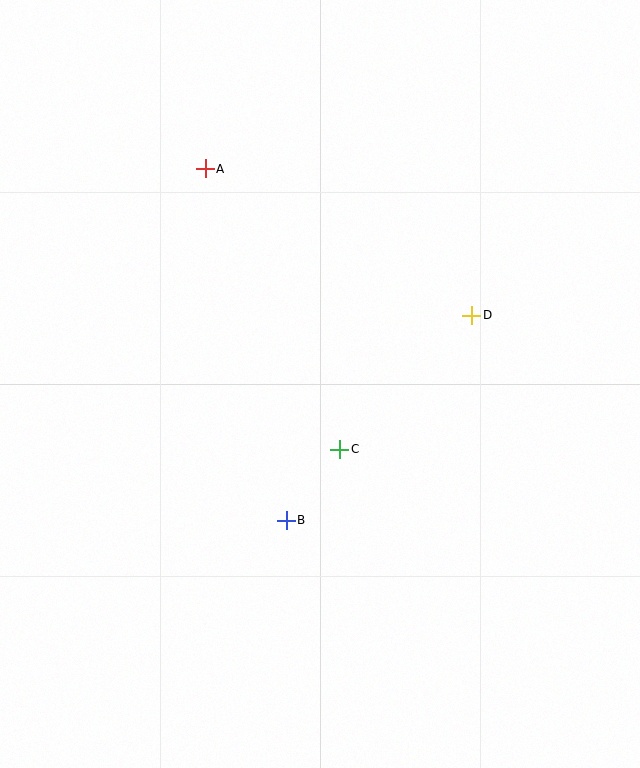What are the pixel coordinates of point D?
Point D is at (472, 315).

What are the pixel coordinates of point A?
Point A is at (205, 169).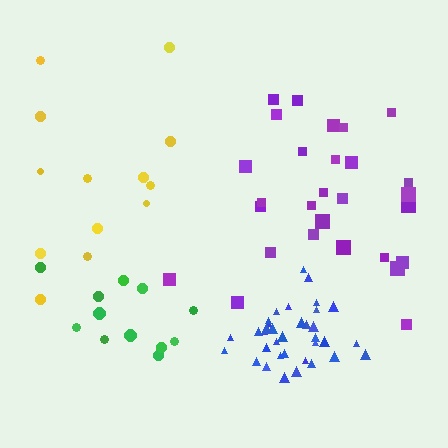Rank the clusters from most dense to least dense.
blue, purple, green, yellow.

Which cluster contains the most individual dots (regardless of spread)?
Blue (35).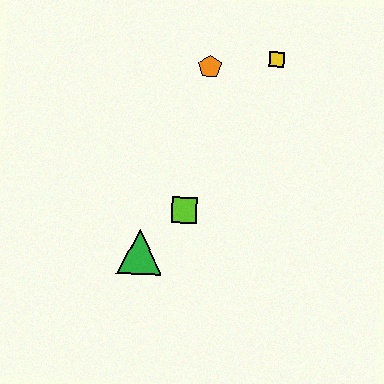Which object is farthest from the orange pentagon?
The green triangle is farthest from the orange pentagon.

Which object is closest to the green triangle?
The lime square is closest to the green triangle.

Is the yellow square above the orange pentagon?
Yes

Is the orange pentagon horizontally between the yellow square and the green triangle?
Yes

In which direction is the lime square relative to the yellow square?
The lime square is below the yellow square.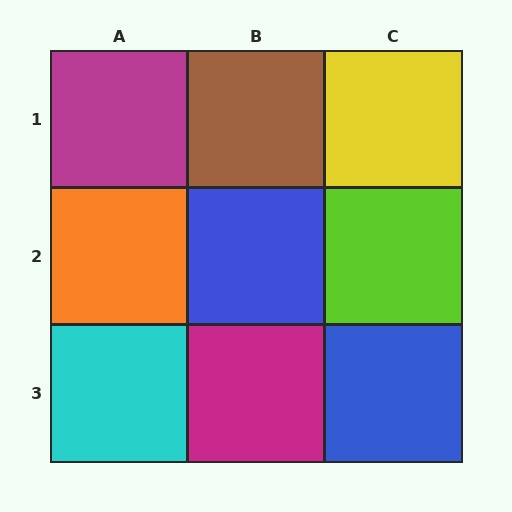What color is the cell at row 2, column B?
Blue.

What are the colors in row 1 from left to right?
Magenta, brown, yellow.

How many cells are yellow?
1 cell is yellow.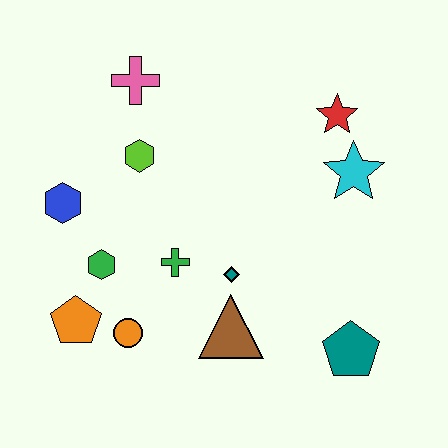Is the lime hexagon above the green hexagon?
Yes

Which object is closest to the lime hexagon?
The pink cross is closest to the lime hexagon.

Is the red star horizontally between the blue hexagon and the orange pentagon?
No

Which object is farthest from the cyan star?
The orange pentagon is farthest from the cyan star.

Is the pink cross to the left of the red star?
Yes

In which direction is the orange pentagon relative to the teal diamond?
The orange pentagon is to the left of the teal diamond.